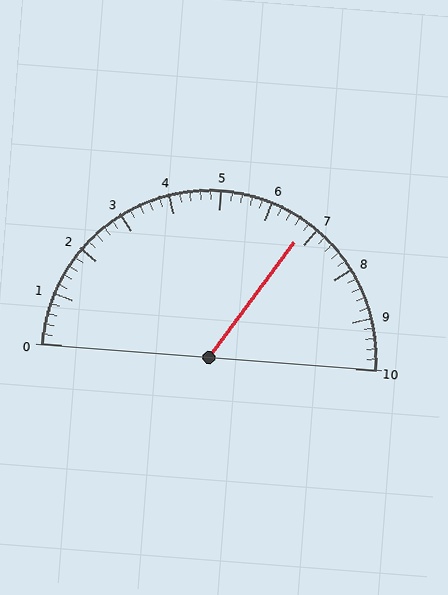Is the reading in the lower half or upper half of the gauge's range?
The reading is in the upper half of the range (0 to 10).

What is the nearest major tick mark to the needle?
The nearest major tick mark is 7.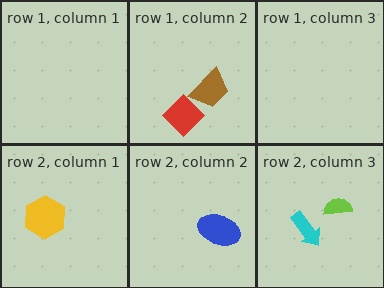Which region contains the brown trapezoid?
The row 1, column 2 region.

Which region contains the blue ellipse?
The row 2, column 2 region.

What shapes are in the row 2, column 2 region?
The blue ellipse.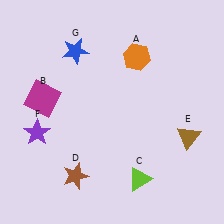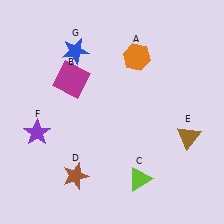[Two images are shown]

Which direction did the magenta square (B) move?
The magenta square (B) moved right.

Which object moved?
The magenta square (B) moved right.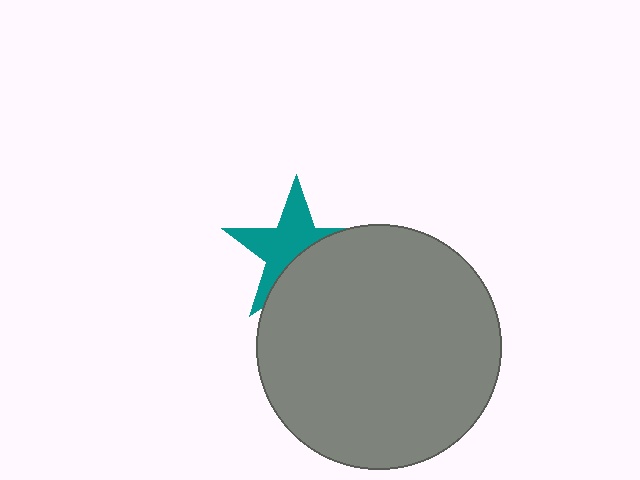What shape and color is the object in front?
The object in front is a gray circle.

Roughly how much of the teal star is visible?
About half of it is visible (roughly 56%).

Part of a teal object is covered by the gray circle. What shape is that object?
It is a star.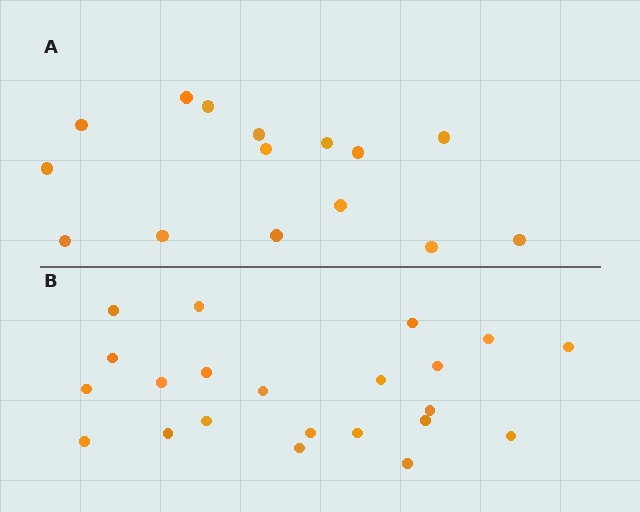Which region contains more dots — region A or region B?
Region B (the bottom region) has more dots.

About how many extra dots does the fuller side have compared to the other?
Region B has roughly 8 or so more dots than region A.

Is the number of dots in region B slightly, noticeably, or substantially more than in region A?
Region B has substantially more. The ratio is roughly 1.5 to 1.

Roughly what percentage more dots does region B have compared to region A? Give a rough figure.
About 45% more.